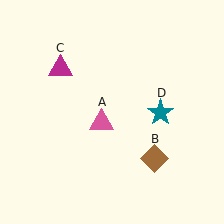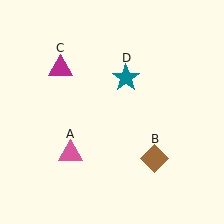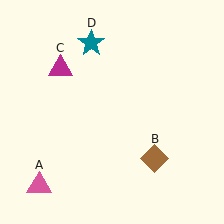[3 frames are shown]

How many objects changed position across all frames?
2 objects changed position: pink triangle (object A), teal star (object D).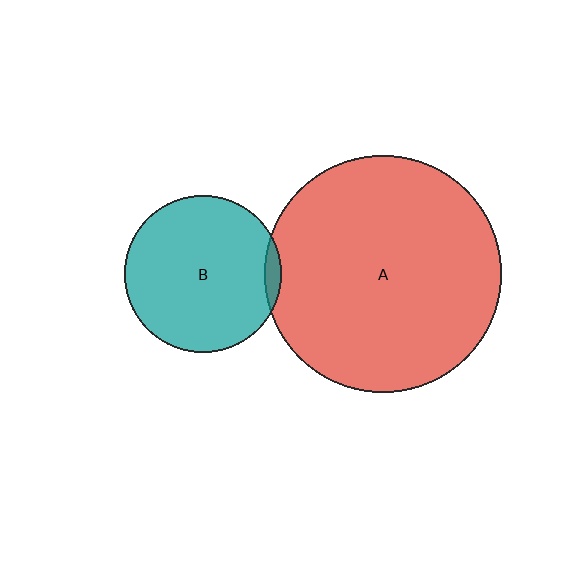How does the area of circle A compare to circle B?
Approximately 2.3 times.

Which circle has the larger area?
Circle A (red).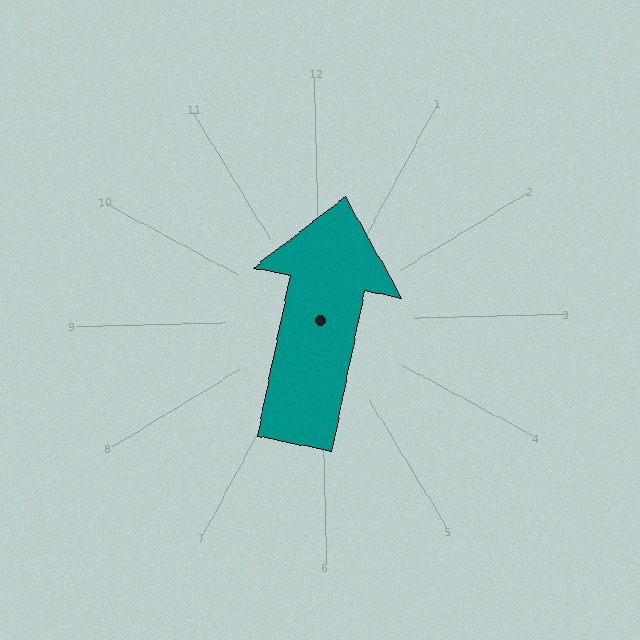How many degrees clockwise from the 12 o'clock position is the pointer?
Approximately 13 degrees.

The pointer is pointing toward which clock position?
Roughly 12 o'clock.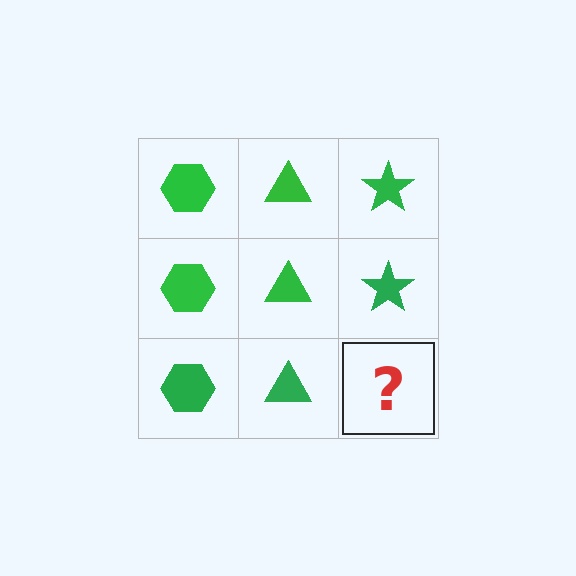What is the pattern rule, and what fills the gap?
The rule is that each column has a consistent shape. The gap should be filled with a green star.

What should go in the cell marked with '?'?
The missing cell should contain a green star.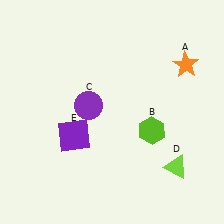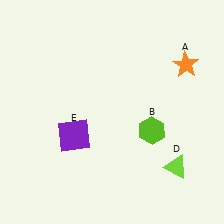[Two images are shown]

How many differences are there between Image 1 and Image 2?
There is 1 difference between the two images.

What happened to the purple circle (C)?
The purple circle (C) was removed in Image 2. It was in the top-left area of Image 1.